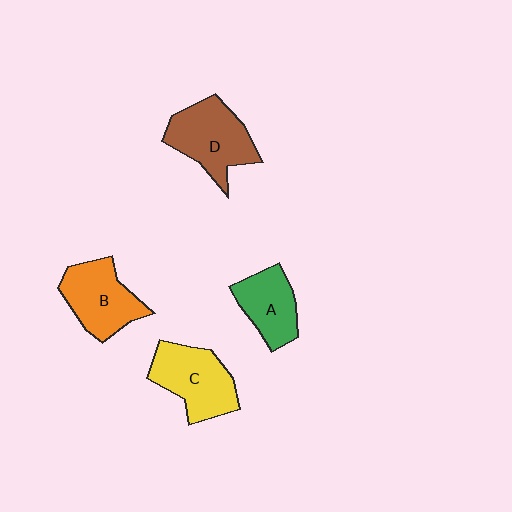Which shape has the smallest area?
Shape A (green).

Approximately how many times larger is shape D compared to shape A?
Approximately 1.4 times.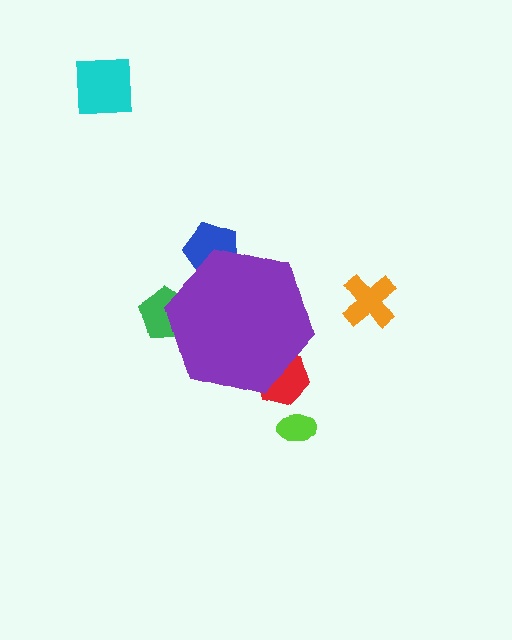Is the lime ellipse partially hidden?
No, the lime ellipse is fully visible.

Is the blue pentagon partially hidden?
Yes, the blue pentagon is partially hidden behind the purple hexagon.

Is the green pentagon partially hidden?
Yes, the green pentagon is partially hidden behind the purple hexagon.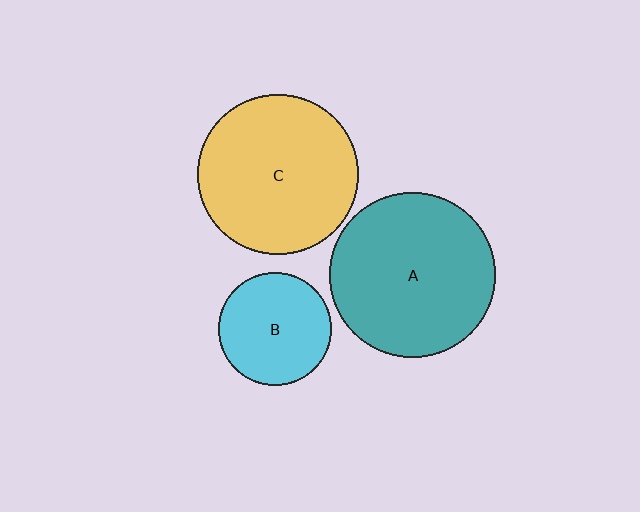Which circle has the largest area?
Circle A (teal).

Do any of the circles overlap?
No, none of the circles overlap.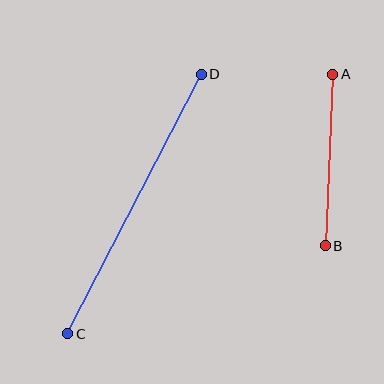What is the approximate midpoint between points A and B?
The midpoint is at approximately (329, 160) pixels.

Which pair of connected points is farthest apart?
Points C and D are farthest apart.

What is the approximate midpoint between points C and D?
The midpoint is at approximately (135, 204) pixels.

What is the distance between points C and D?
The distance is approximately 292 pixels.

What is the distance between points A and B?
The distance is approximately 172 pixels.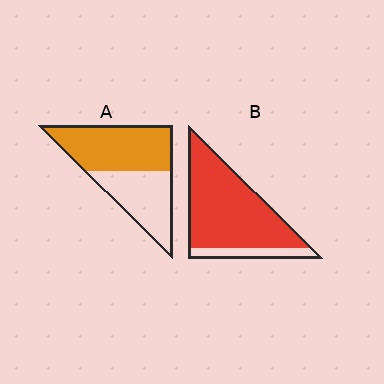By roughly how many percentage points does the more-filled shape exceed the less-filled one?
By roughly 30 percentage points (B over A).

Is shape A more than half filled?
Yes.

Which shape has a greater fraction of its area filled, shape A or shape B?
Shape B.